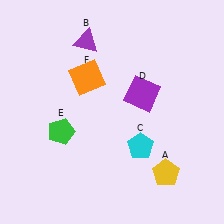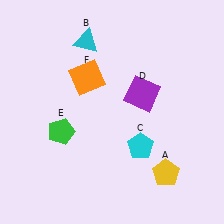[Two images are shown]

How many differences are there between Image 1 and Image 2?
There is 1 difference between the two images.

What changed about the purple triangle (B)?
In Image 1, B is purple. In Image 2, it changed to cyan.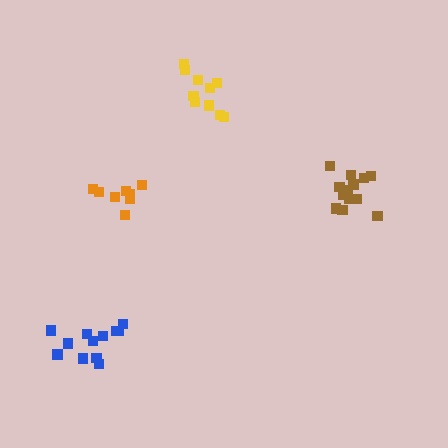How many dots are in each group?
Group 1: 10 dots, Group 2: 8 dots, Group 3: 12 dots, Group 4: 13 dots (43 total).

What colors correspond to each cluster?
The clusters are colored: yellow, orange, blue, brown.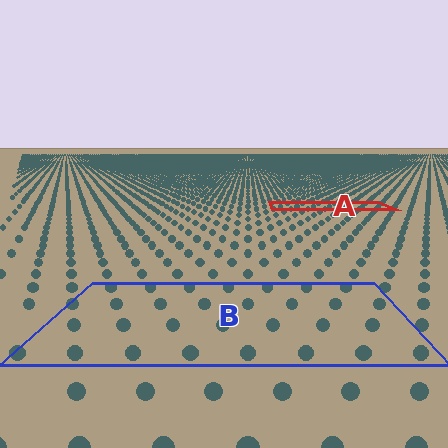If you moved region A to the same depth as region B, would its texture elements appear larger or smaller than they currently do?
They would appear larger. At a closer depth, the same texture elements are projected at a bigger on-screen size.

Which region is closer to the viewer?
Region B is closer. The texture elements there are larger and more spread out.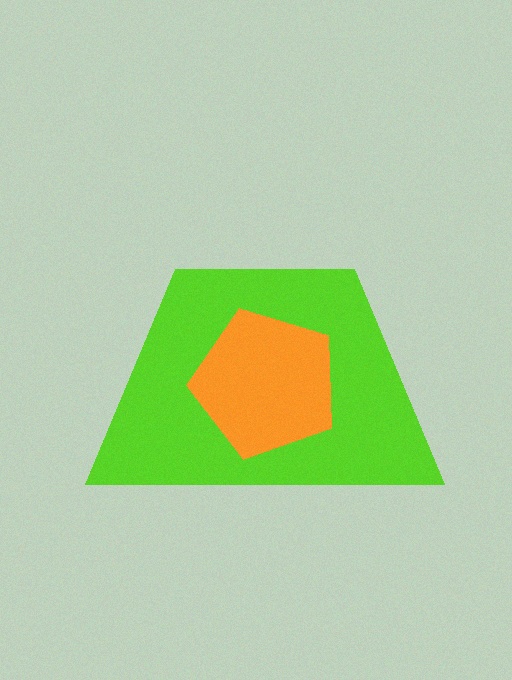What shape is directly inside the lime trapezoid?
The orange pentagon.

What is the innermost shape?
The orange pentagon.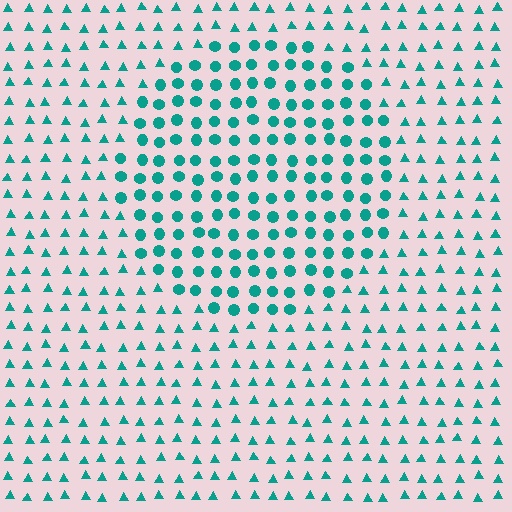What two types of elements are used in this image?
The image uses circles inside the circle region and triangles outside it.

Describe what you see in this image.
The image is filled with small teal elements arranged in a uniform grid. A circle-shaped region contains circles, while the surrounding area contains triangles. The boundary is defined purely by the change in element shape.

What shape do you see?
I see a circle.